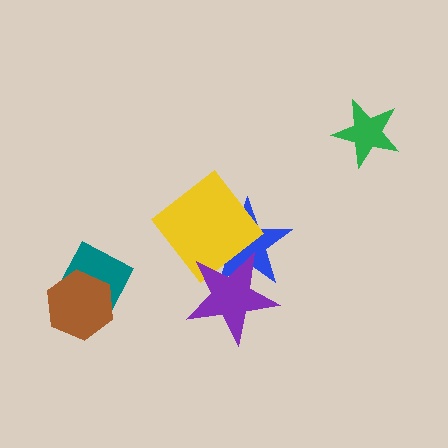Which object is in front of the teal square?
The brown hexagon is in front of the teal square.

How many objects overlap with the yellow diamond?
2 objects overlap with the yellow diamond.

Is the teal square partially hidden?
Yes, it is partially covered by another shape.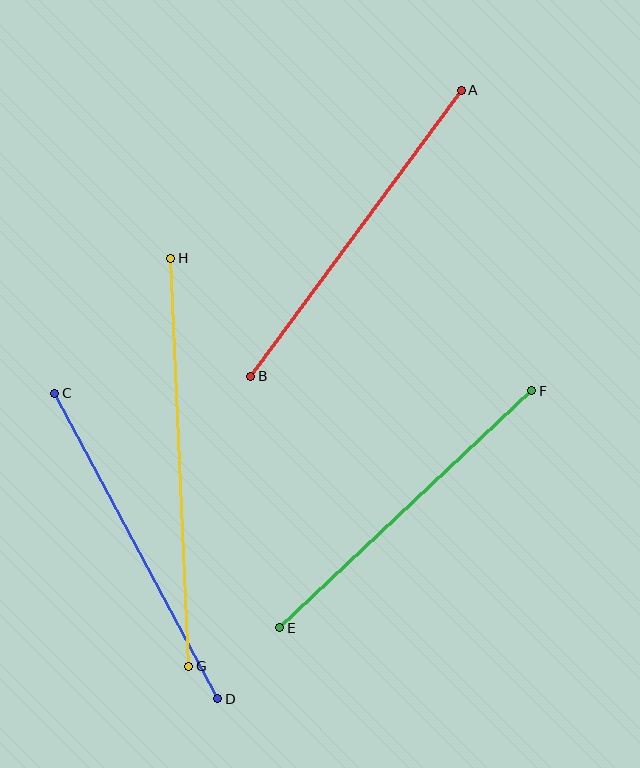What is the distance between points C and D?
The distance is approximately 346 pixels.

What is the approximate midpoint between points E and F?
The midpoint is at approximately (406, 509) pixels.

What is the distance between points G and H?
The distance is approximately 408 pixels.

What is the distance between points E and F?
The distance is approximately 346 pixels.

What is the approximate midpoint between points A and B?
The midpoint is at approximately (356, 233) pixels.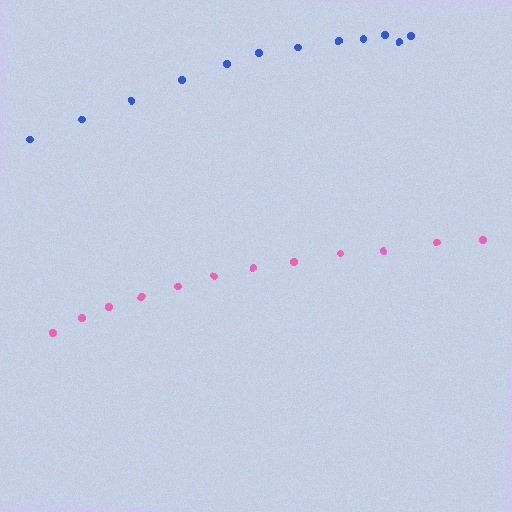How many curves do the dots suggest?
There are 2 distinct paths.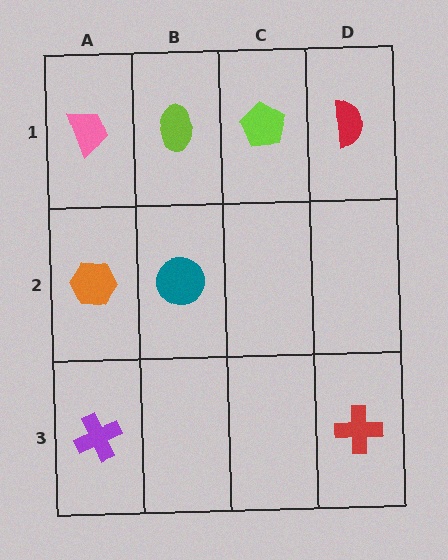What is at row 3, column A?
A purple cross.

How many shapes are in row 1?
4 shapes.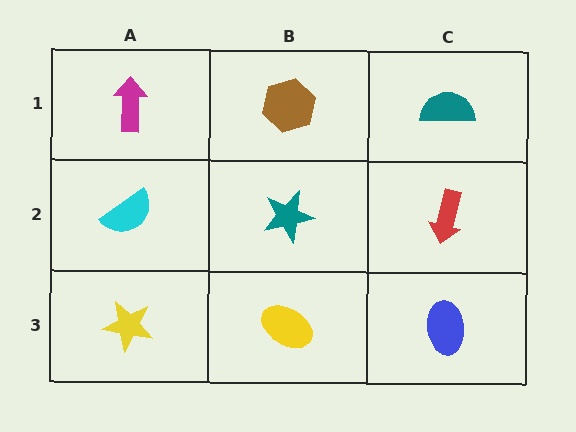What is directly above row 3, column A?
A cyan semicircle.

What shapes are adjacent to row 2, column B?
A brown hexagon (row 1, column B), a yellow ellipse (row 3, column B), a cyan semicircle (row 2, column A), a red arrow (row 2, column C).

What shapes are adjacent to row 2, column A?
A magenta arrow (row 1, column A), a yellow star (row 3, column A), a teal star (row 2, column B).